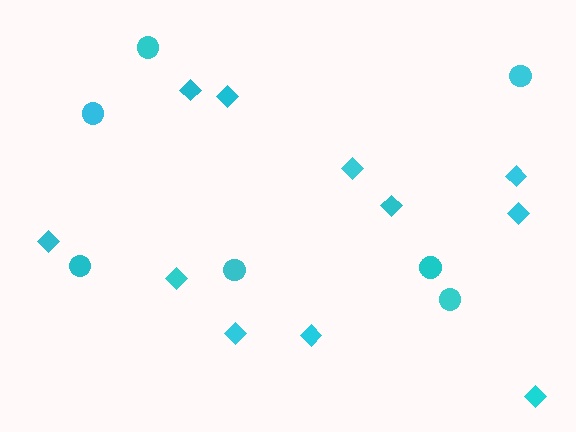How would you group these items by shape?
There are 2 groups: one group of diamonds (11) and one group of circles (7).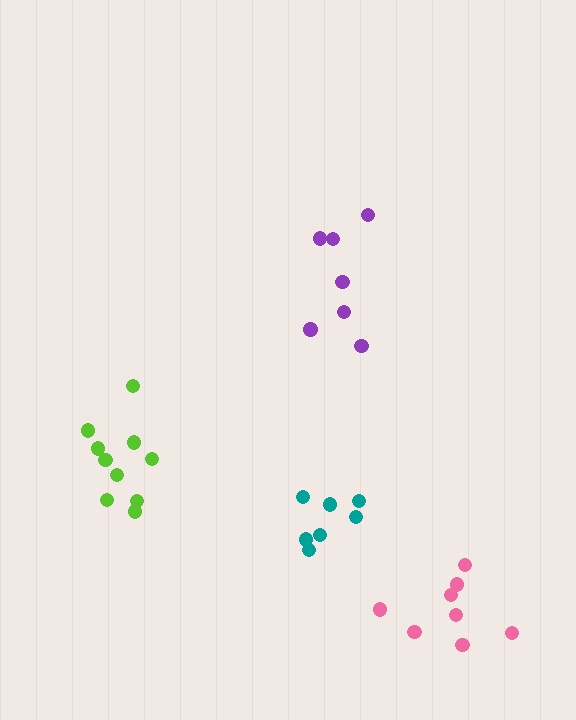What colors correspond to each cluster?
The clusters are colored: teal, purple, pink, lime.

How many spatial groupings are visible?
There are 4 spatial groupings.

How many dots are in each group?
Group 1: 7 dots, Group 2: 7 dots, Group 3: 8 dots, Group 4: 10 dots (32 total).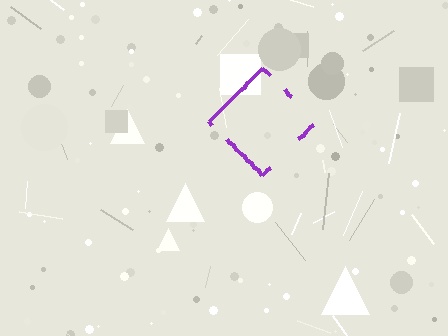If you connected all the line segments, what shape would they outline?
They would outline a diamond.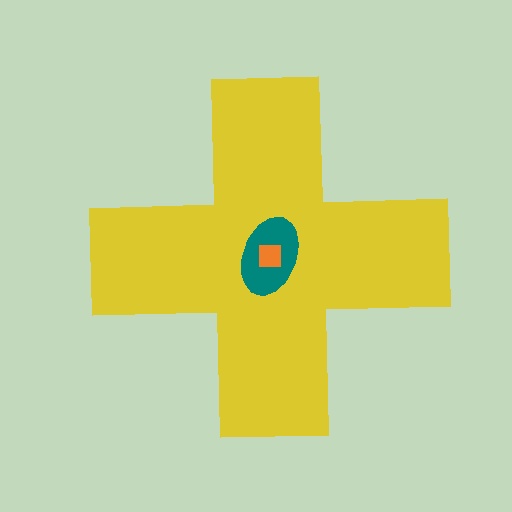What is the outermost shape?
The yellow cross.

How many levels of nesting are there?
3.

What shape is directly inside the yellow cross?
The teal ellipse.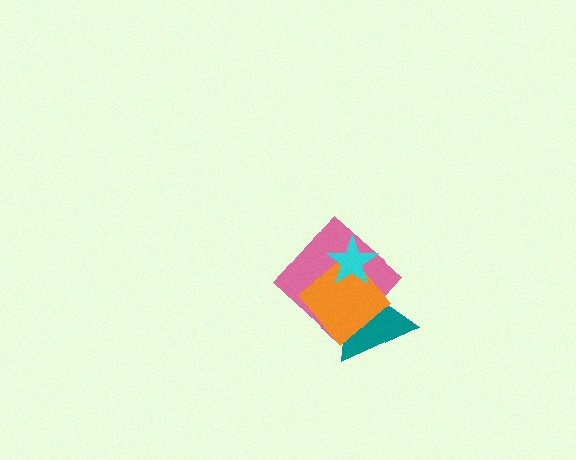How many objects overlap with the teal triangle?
3 objects overlap with the teal triangle.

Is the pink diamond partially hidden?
Yes, it is partially covered by another shape.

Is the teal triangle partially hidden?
Yes, it is partially covered by another shape.